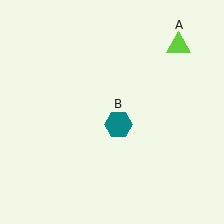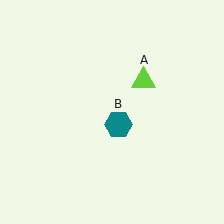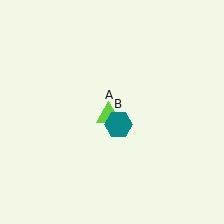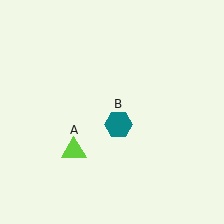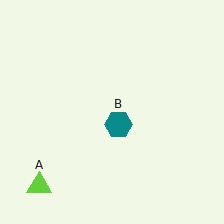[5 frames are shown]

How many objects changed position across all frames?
1 object changed position: lime triangle (object A).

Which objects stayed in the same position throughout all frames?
Teal hexagon (object B) remained stationary.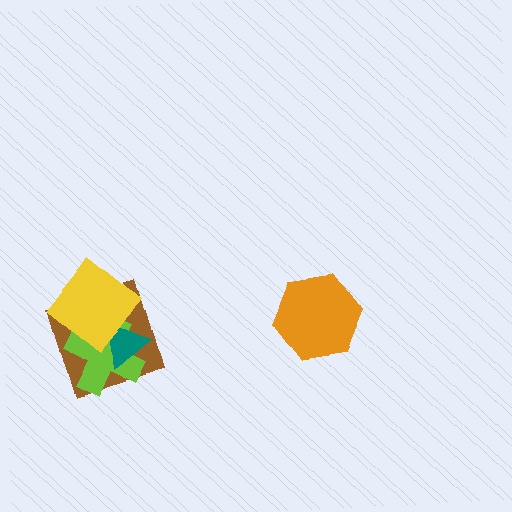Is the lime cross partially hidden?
Yes, it is partially covered by another shape.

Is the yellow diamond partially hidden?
No, no other shape covers it.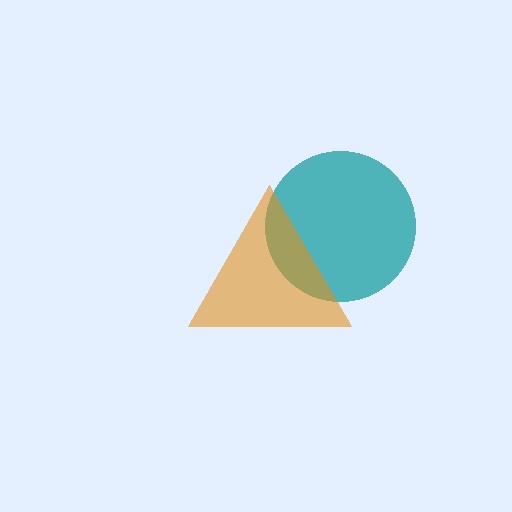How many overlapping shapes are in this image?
There are 2 overlapping shapes in the image.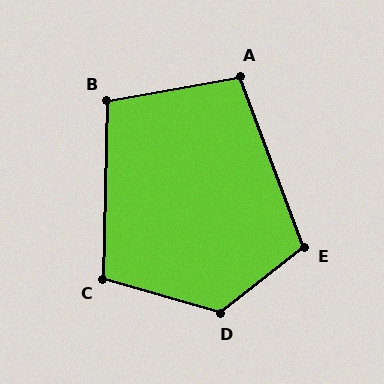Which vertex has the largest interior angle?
D, at approximately 125 degrees.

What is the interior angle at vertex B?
Approximately 101 degrees (obtuse).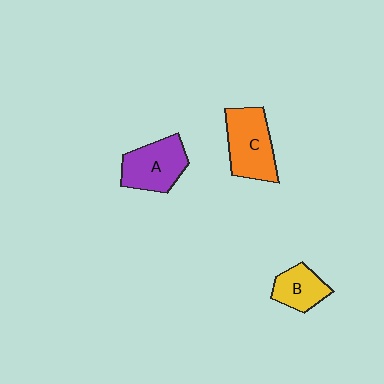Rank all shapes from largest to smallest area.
From largest to smallest: C (orange), A (purple), B (yellow).